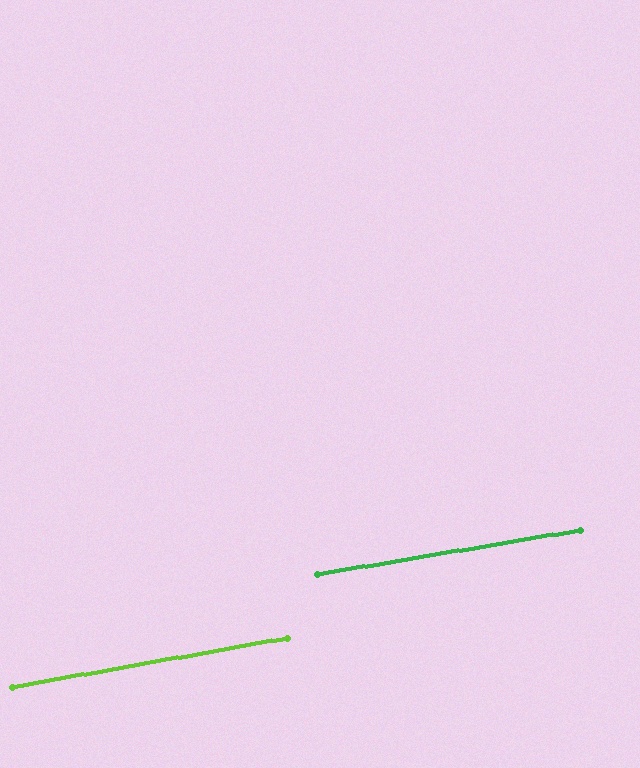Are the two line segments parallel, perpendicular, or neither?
Parallel — their directions differ by only 0.5°.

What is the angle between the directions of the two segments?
Approximately 0 degrees.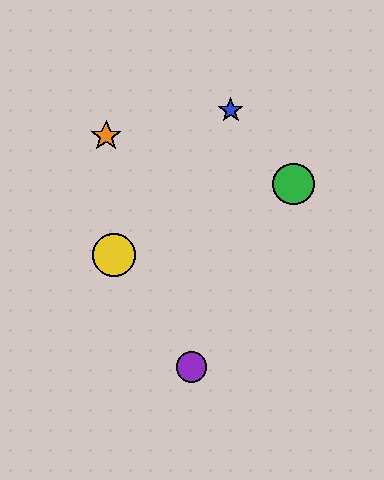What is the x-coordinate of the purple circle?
The purple circle is at x≈192.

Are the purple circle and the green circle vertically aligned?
No, the purple circle is at x≈192 and the green circle is at x≈293.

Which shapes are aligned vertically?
The red star, the purple circle are aligned vertically.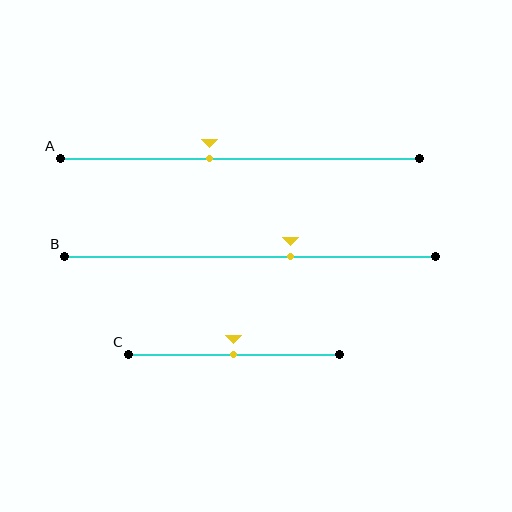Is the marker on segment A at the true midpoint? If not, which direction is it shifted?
No, the marker on segment A is shifted to the left by about 8% of the segment length.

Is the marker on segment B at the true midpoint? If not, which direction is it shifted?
No, the marker on segment B is shifted to the right by about 11% of the segment length.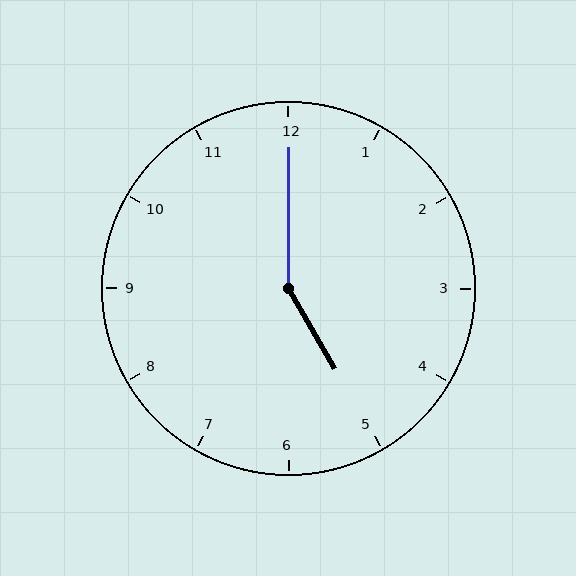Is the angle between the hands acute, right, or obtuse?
It is obtuse.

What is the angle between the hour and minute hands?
Approximately 150 degrees.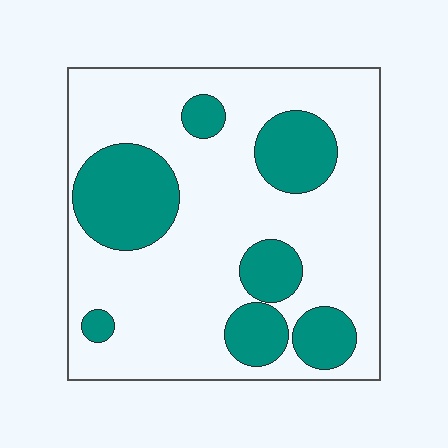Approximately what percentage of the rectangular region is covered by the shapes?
Approximately 25%.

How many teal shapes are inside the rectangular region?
7.